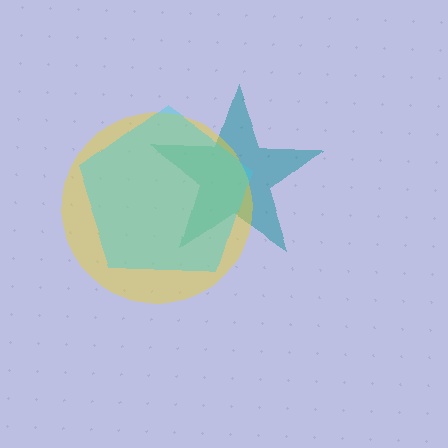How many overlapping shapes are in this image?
There are 3 overlapping shapes in the image.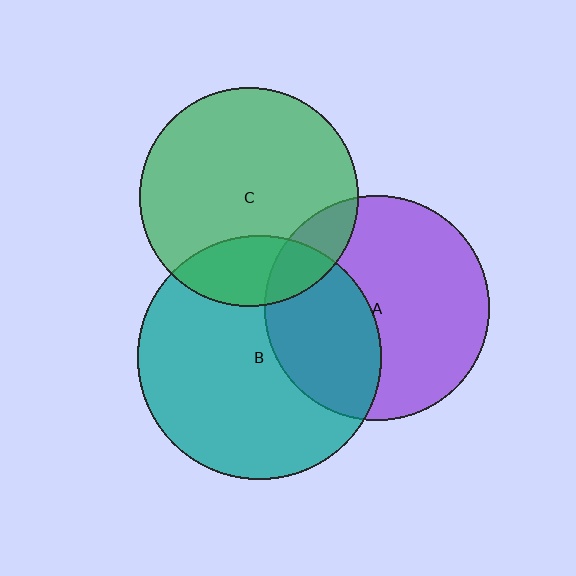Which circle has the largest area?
Circle B (teal).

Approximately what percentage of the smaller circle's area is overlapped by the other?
Approximately 35%.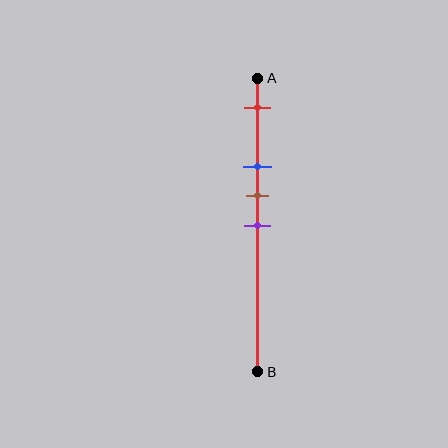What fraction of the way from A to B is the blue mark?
The blue mark is approximately 30% (0.3) of the way from A to B.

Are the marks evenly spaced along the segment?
No, the marks are not evenly spaced.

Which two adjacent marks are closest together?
The brown and purple marks are the closest adjacent pair.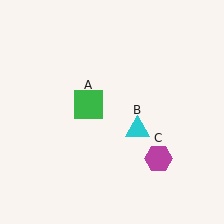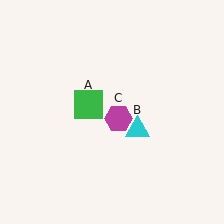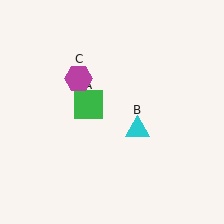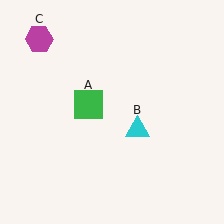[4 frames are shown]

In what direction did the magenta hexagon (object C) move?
The magenta hexagon (object C) moved up and to the left.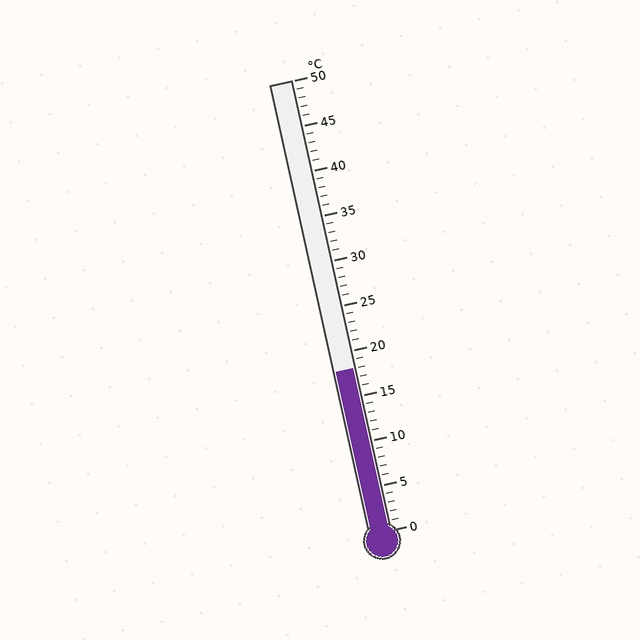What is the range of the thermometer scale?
The thermometer scale ranges from 0°C to 50°C.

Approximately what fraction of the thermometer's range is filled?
The thermometer is filled to approximately 35% of its range.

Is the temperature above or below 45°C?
The temperature is below 45°C.